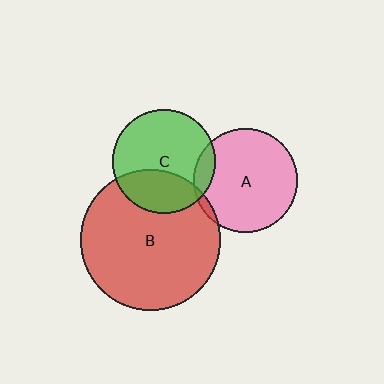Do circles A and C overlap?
Yes.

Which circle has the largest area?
Circle B (red).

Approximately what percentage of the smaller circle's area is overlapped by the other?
Approximately 10%.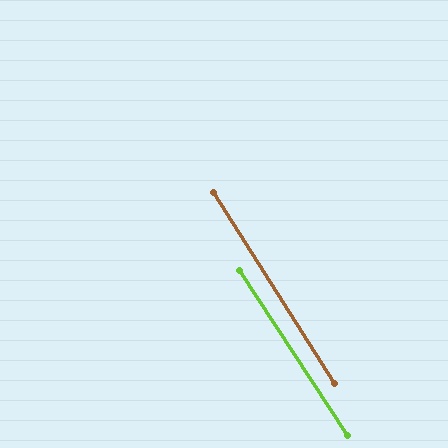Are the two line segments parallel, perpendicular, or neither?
Parallel — their directions differ by only 0.9°.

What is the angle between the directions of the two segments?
Approximately 1 degree.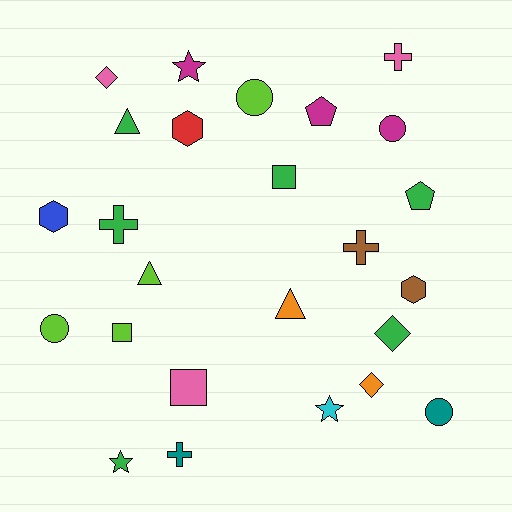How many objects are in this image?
There are 25 objects.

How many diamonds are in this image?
There are 3 diamonds.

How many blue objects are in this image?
There is 1 blue object.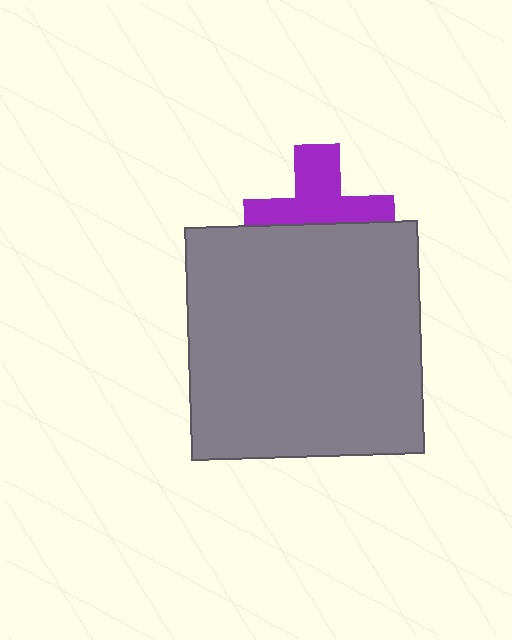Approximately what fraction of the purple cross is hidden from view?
Roughly 46% of the purple cross is hidden behind the gray square.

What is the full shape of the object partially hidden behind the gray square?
The partially hidden object is a purple cross.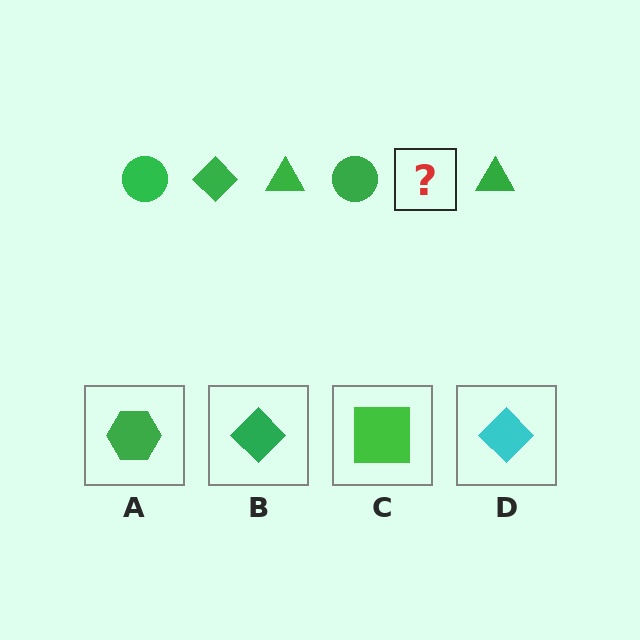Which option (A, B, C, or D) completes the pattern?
B.